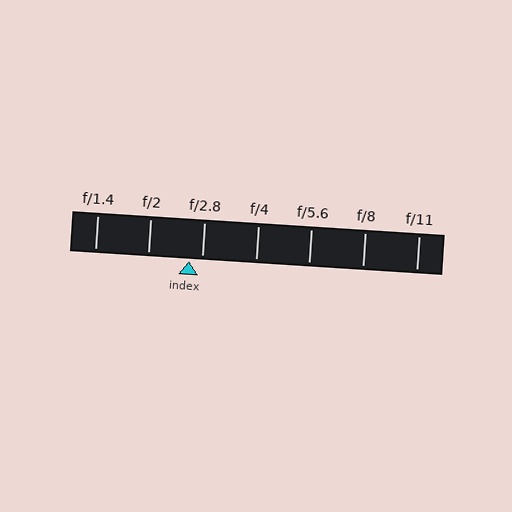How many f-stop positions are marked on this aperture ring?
There are 7 f-stop positions marked.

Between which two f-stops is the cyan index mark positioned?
The index mark is between f/2 and f/2.8.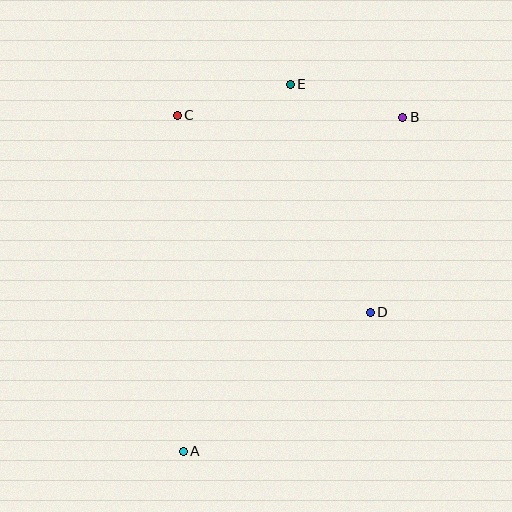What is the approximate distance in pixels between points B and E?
The distance between B and E is approximately 117 pixels.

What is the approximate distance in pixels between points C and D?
The distance between C and D is approximately 276 pixels.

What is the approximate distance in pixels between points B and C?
The distance between B and C is approximately 225 pixels.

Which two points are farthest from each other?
Points A and B are farthest from each other.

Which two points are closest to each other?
Points C and E are closest to each other.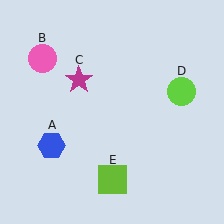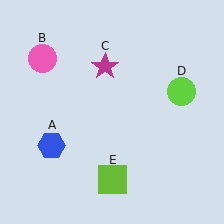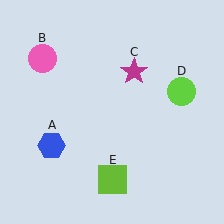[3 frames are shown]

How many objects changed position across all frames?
1 object changed position: magenta star (object C).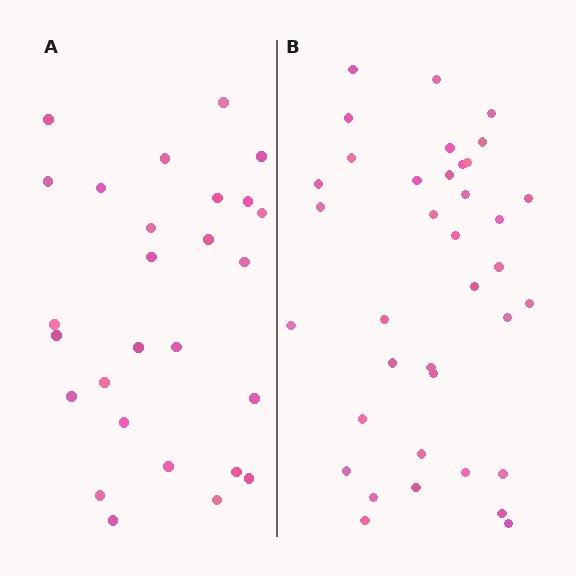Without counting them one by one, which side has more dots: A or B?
Region B (the right region) has more dots.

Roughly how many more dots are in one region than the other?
Region B has roughly 10 or so more dots than region A.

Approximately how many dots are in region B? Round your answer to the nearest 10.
About 40 dots. (The exact count is 37, which rounds to 40.)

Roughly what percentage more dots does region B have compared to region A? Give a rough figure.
About 35% more.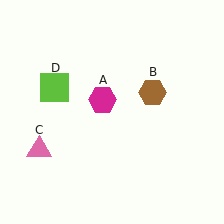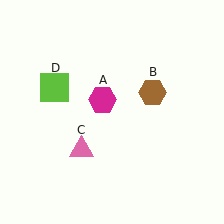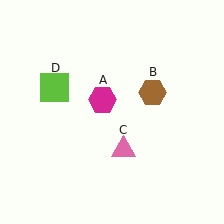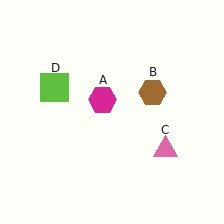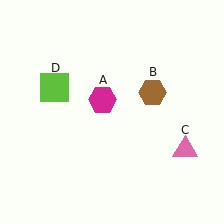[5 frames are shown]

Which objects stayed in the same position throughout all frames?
Magenta hexagon (object A) and brown hexagon (object B) and lime square (object D) remained stationary.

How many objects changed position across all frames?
1 object changed position: pink triangle (object C).